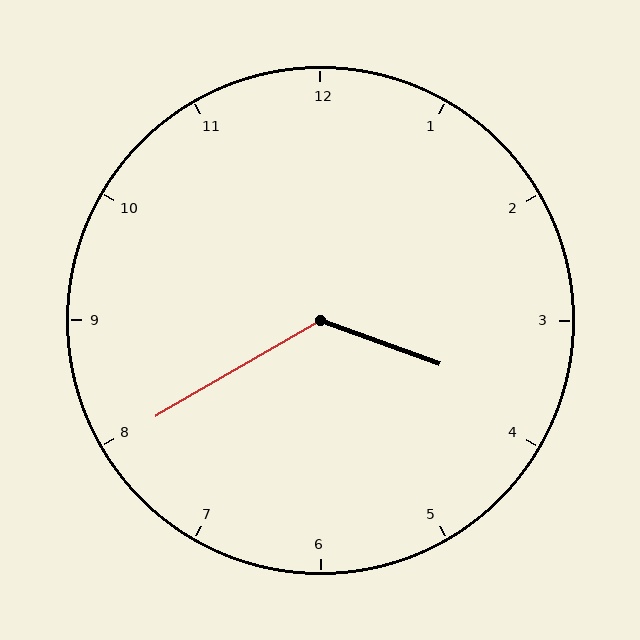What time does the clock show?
3:40.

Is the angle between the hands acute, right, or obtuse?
It is obtuse.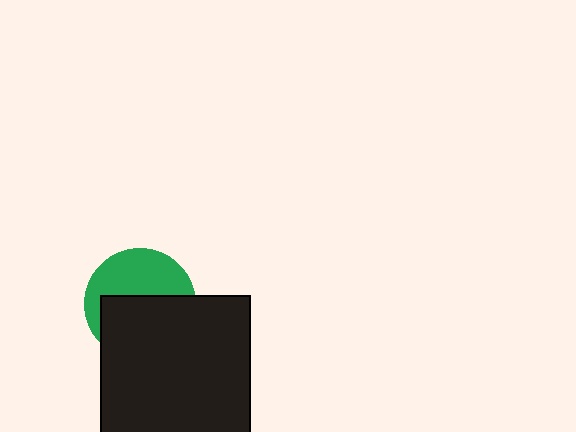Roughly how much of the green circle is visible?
About half of it is visible (roughly 46%).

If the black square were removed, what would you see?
You would see the complete green circle.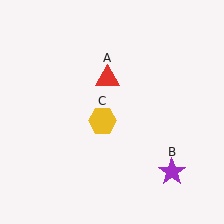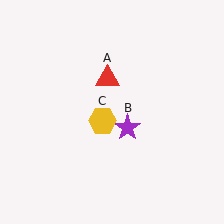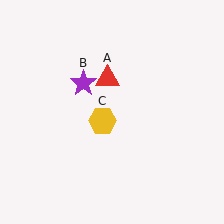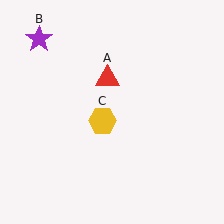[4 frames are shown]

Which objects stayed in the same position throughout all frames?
Red triangle (object A) and yellow hexagon (object C) remained stationary.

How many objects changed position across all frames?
1 object changed position: purple star (object B).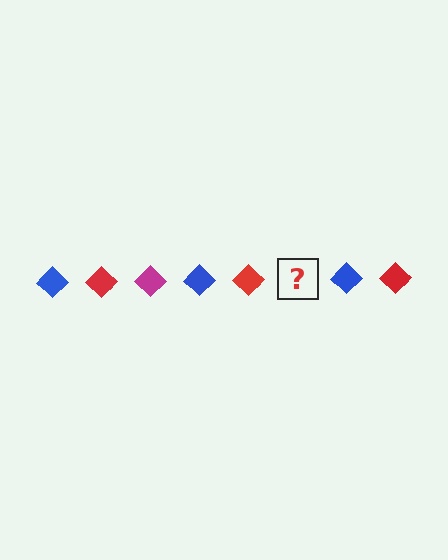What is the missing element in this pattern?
The missing element is a magenta diamond.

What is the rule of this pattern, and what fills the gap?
The rule is that the pattern cycles through blue, red, magenta diamonds. The gap should be filled with a magenta diamond.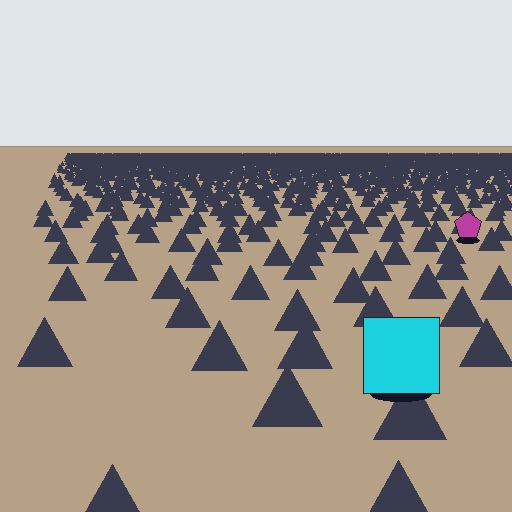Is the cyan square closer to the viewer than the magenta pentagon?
Yes. The cyan square is closer — you can tell from the texture gradient: the ground texture is coarser near it.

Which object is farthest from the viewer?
The magenta pentagon is farthest from the viewer. It appears smaller and the ground texture around it is denser.